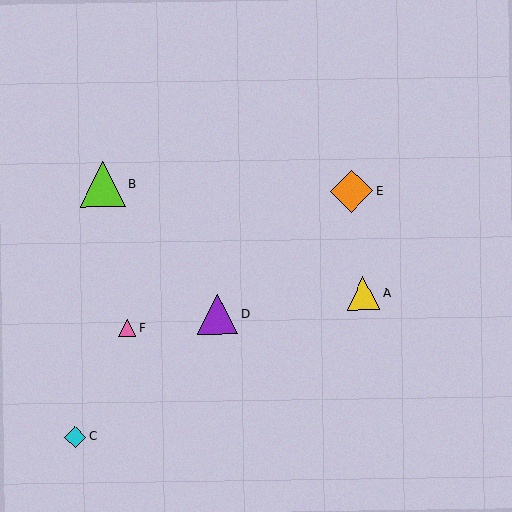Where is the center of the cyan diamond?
The center of the cyan diamond is at (75, 437).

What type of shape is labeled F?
Shape F is a pink triangle.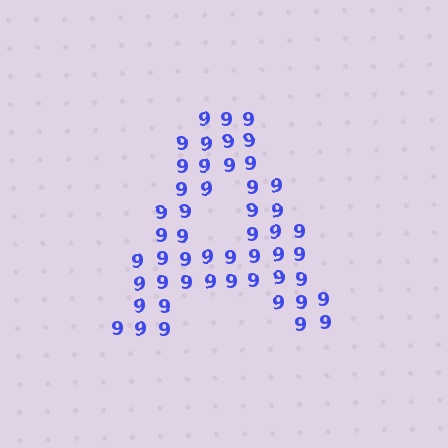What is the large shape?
The large shape is the letter A.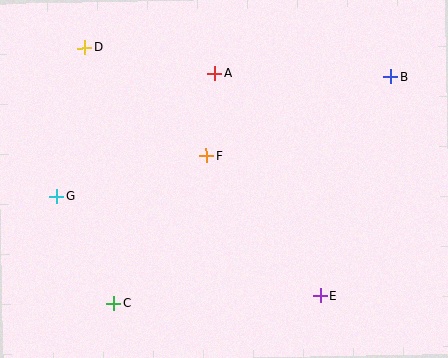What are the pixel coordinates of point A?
Point A is at (215, 73).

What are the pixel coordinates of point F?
Point F is at (207, 156).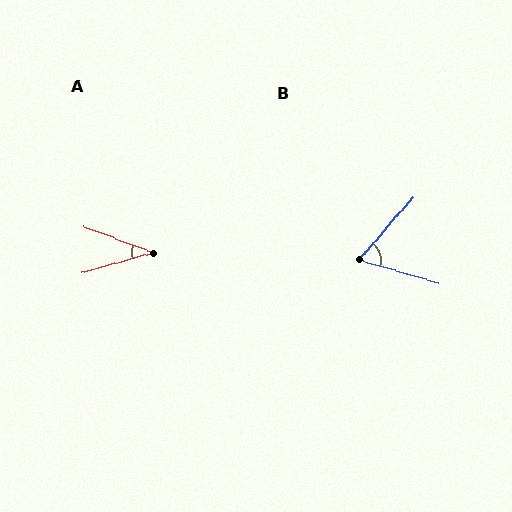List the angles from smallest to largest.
A (37°), B (65°).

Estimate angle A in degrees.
Approximately 37 degrees.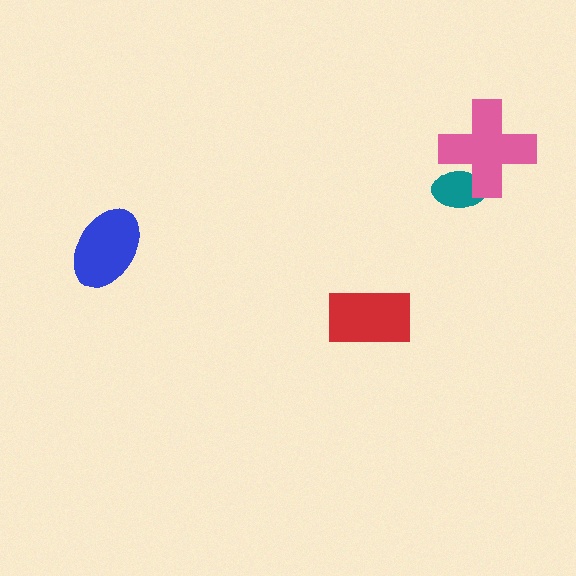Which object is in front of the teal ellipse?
The pink cross is in front of the teal ellipse.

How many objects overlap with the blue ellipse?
0 objects overlap with the blue ellipse.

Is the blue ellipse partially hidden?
No, no other shape covers it.